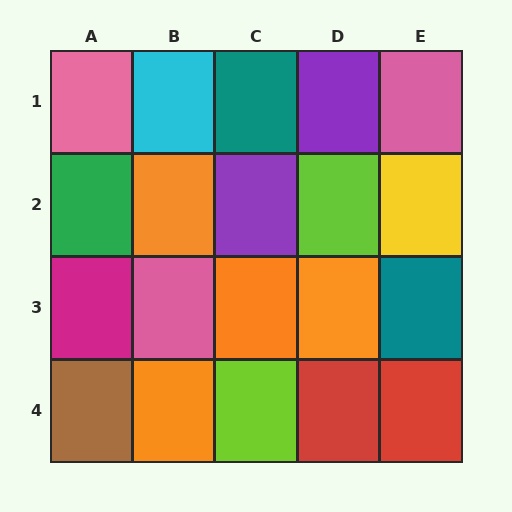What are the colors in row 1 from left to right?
Pink, cyan, teal, purple, pink.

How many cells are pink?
3 cells are pink.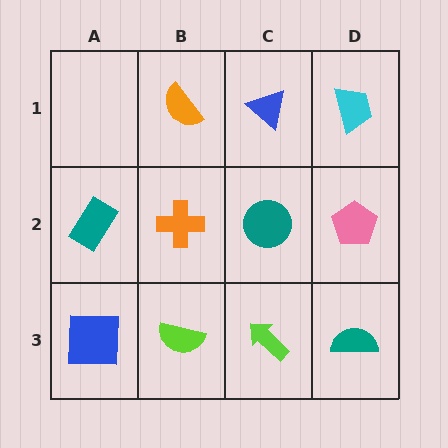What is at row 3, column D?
A teal semicircle.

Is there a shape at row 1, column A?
No, that cell is empty.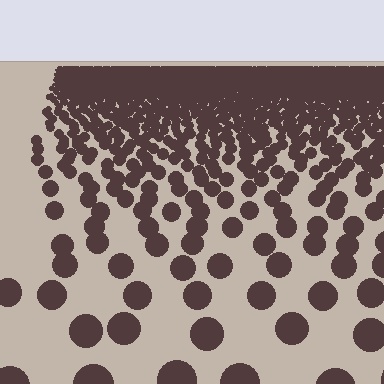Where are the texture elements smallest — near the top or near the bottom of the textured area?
Near the top.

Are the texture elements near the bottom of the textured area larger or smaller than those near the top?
Larger. Near the bottom, elements are closer to the viewer and appear at a bigger on-screen size.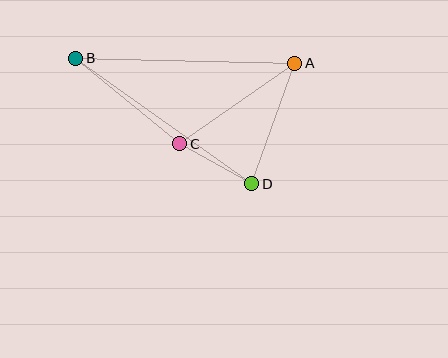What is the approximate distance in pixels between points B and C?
The distance between B and C is approximately 135 pixels.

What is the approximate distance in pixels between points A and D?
The distance between A and D is approximately 127 pixels.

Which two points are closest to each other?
Points C and D are closest to each other.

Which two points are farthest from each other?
Points A and B are farthest from each other.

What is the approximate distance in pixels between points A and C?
The distance between A and C is approximately 140 pixels.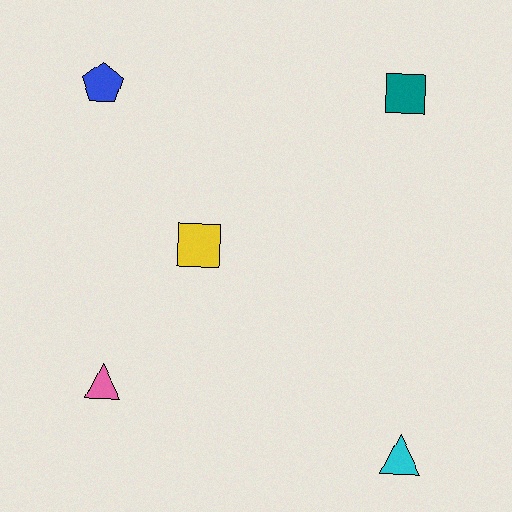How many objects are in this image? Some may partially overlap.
There are 5 objects.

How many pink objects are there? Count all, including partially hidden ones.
There is 1 pink object.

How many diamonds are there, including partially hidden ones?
There are no diamonds.